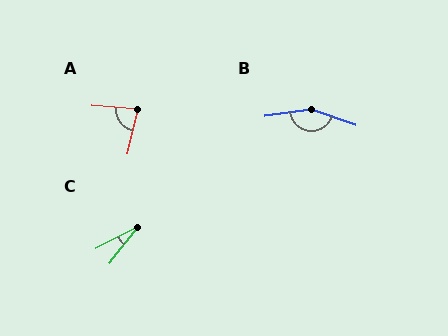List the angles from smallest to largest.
C (25°), A (82°), B (154°).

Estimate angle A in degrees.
Approximately 82 degrees.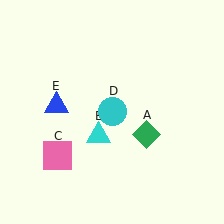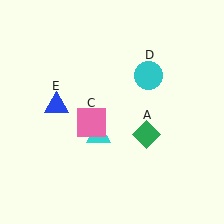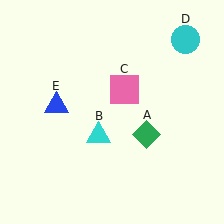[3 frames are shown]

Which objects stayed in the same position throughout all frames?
Green diamond (object A) and cyan triangle (object B) and blue triangle (object E) remained stationary.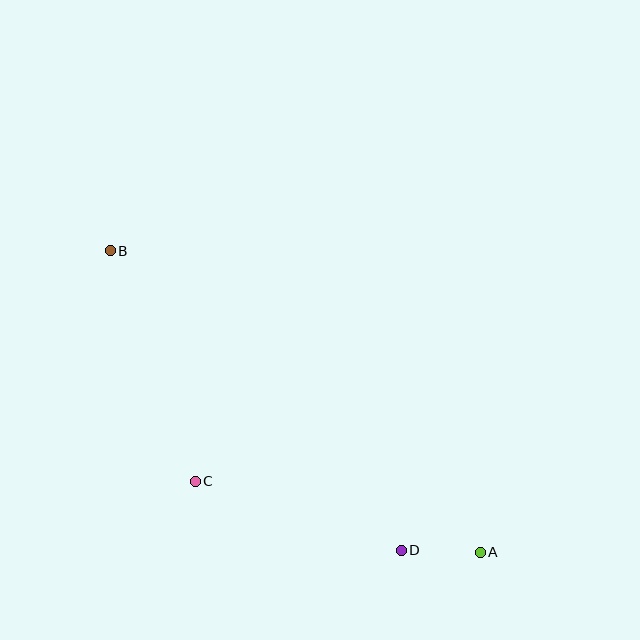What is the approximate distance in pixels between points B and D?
The distance between B and D is approximately 417 pixels.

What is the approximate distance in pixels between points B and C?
The distance between B and C is approximately 246 pixels.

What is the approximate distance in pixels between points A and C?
The distance between A and C is approximately 294 pixels.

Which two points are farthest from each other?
Points A and B are farthest from each other.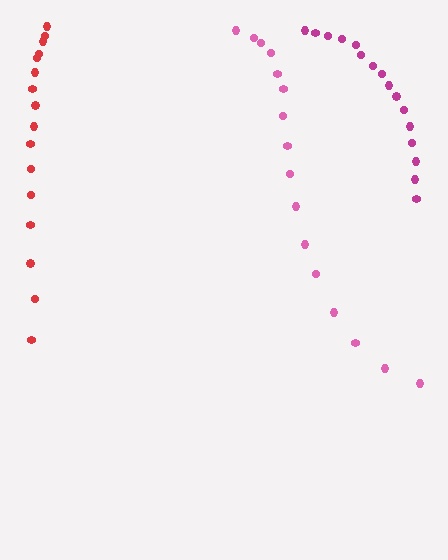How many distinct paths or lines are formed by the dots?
There are 3 distinct paths.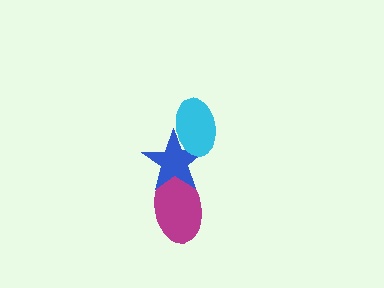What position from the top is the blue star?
The blue star is 2nd from the top.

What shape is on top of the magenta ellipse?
The blue star is on top of the magenta ellipse.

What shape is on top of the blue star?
The cyan ellipse is on top of the blue star.